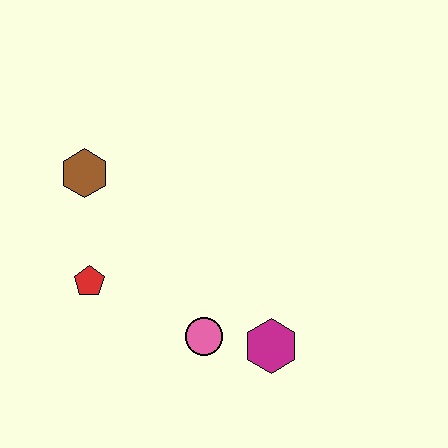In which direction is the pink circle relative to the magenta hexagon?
The pink circle is to the left of the magenta hexagon.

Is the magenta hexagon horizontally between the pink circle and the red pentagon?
No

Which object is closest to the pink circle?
The magenta hexagon is closest to the pink circle.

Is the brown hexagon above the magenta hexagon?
Yes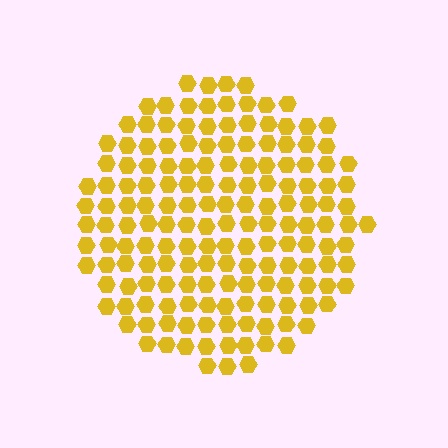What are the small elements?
The small elements are hexagons.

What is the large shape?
The large shape is a circle.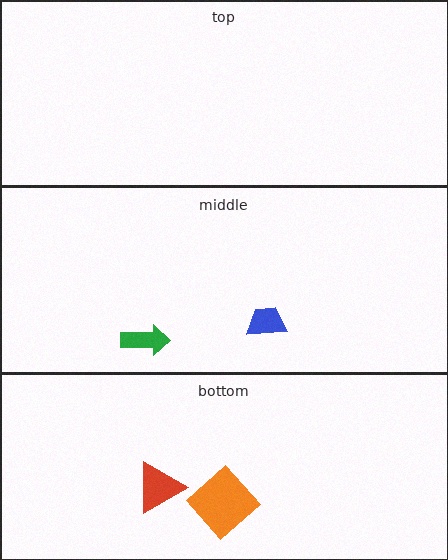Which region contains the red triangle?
The bottom region.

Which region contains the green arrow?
The middle region.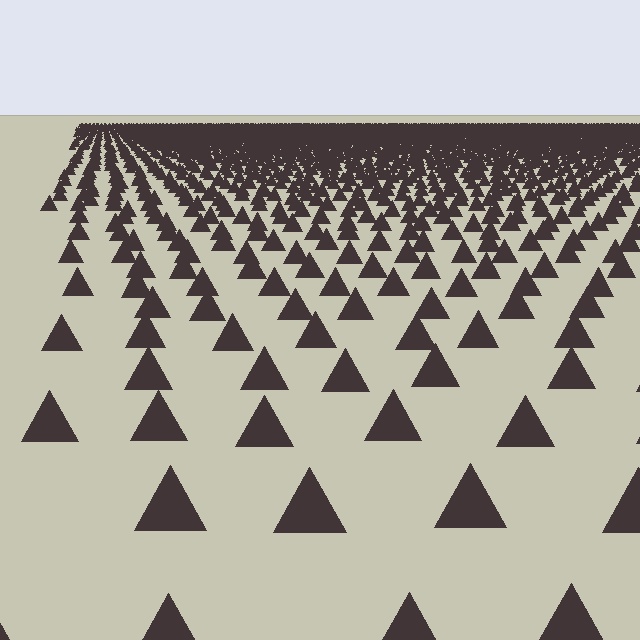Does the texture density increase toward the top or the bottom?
Density increases toward the top.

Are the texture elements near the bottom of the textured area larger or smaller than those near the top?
Larger. Near the bottom, elements are closer to the viewer and appear at a bigger on-screen size.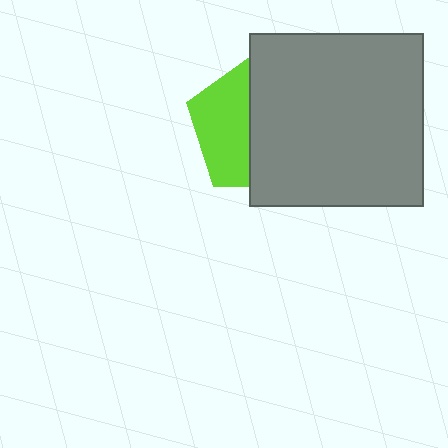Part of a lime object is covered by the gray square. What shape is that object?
It is a pentagon.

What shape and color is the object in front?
The object in front is a gray square.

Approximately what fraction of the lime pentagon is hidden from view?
Roughly 58% of the lime pentagon is hidden behind the gray square.